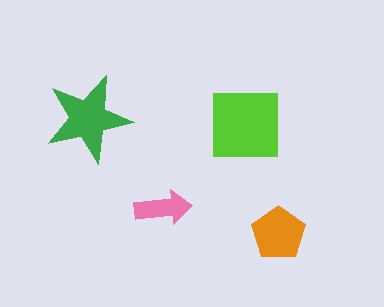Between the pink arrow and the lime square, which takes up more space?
The lime square.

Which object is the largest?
The lime square.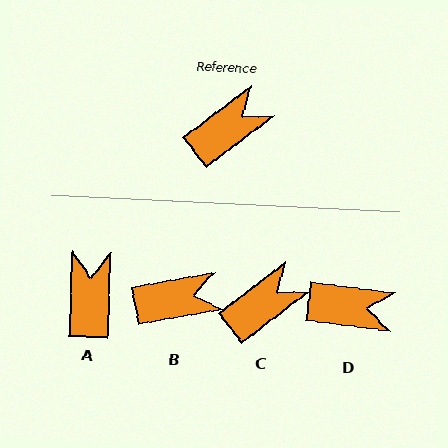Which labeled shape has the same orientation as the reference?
C.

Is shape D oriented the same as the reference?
No, it is off by about 45 degrees.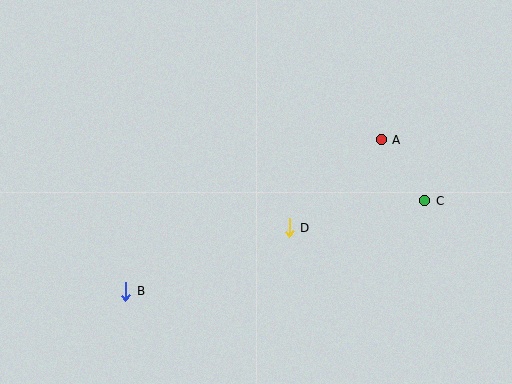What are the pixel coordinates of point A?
Point A is at (381, 140).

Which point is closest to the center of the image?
Point D at (289, 228) is closest to the center.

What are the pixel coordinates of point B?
Point B is at (126, 291).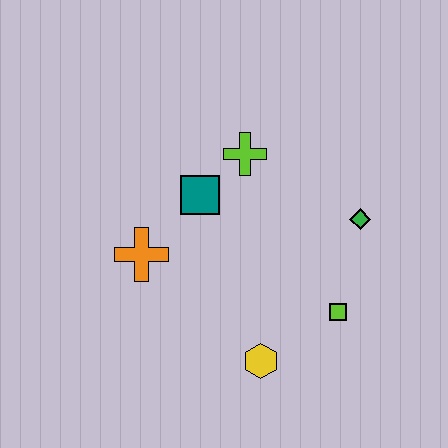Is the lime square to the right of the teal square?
Yes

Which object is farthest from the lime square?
The orange cross is farthest from the lime square.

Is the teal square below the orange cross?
No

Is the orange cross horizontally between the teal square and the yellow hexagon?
No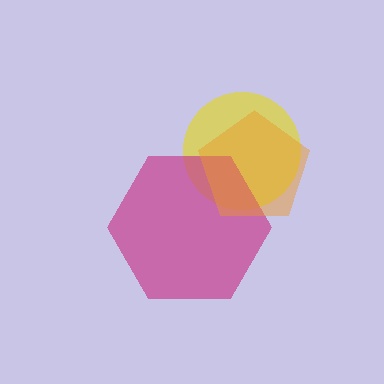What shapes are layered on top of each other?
The layered shapes are: a yellow circle, a magenta hexagon, an orange pentagon.